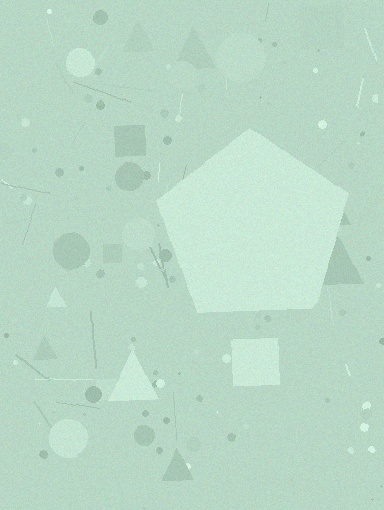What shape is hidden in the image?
A pentagon is hidden in the image.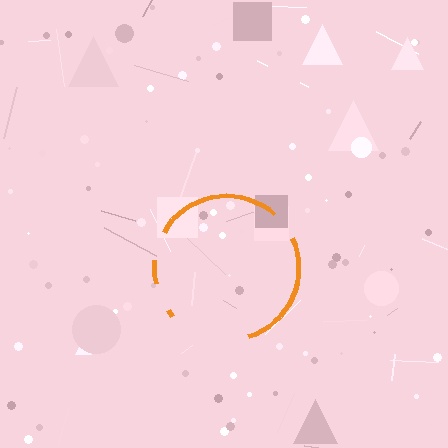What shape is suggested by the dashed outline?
The dashed outline suggests a circle.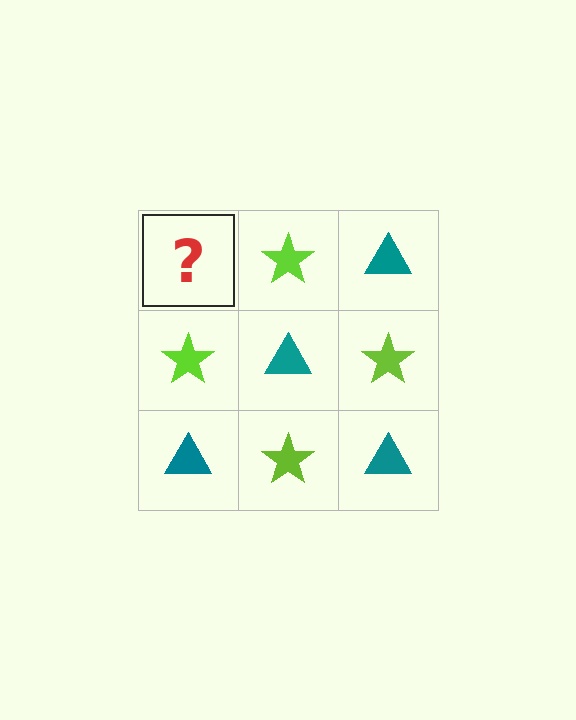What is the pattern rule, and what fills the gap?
The rule is that it alternates teal triangle and lime star in a checkerboard pattern. The gap should be filled with a teal triangle.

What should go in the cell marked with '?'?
The missing cell should contain a teal triangle.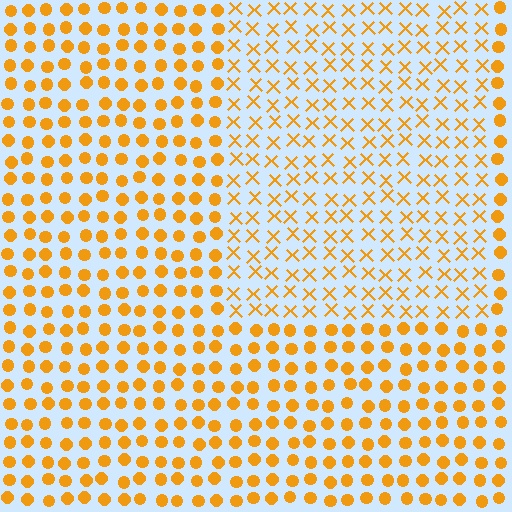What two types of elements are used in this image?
The image uses X marks inside the rectangle region and circles outside it.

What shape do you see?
I see a rectangle.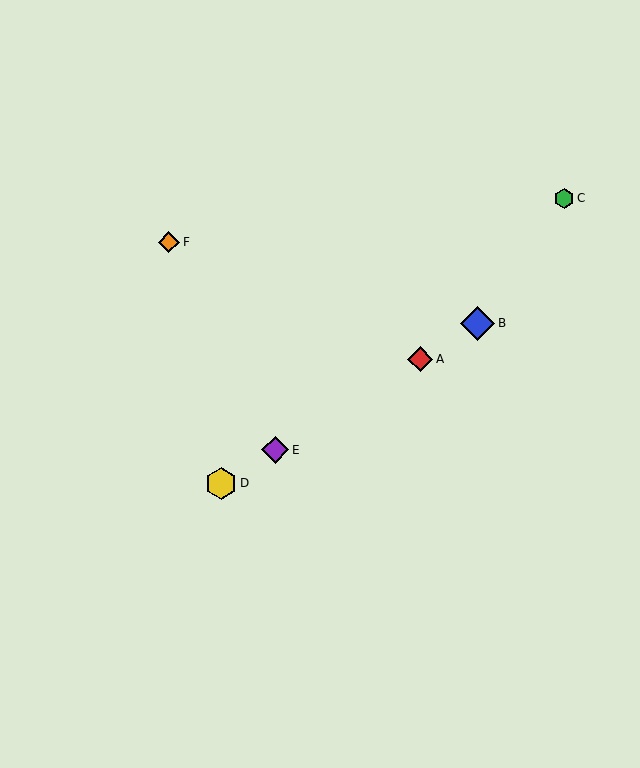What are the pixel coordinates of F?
Object F is at (169, 242).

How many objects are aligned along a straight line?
4 objects (A, B, D, E) are aligned along a straight line.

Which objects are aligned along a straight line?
Objects A, B, D, E are aligned along a straight line.